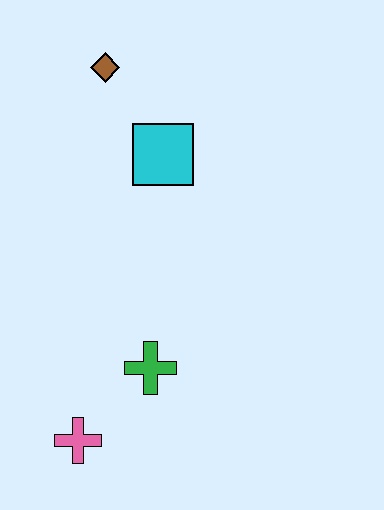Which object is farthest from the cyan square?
The pink cross is farthest from the cyan square.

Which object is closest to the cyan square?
The brown diamond is closest to the cyan square.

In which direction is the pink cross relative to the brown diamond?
The pink cross is below the brown diamond.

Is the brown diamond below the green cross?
No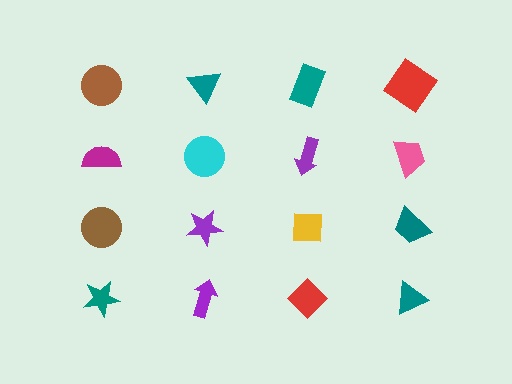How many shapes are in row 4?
4 shapes.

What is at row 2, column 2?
A cyan circle.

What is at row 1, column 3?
A teal rectangle.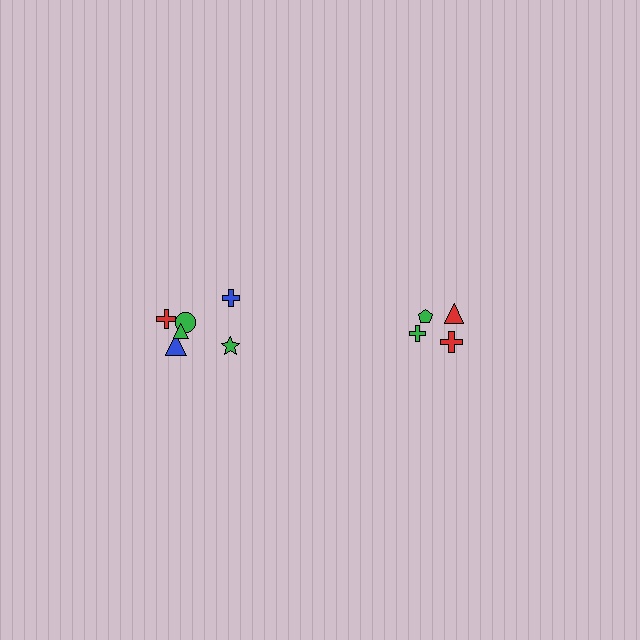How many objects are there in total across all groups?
There are 10 objects.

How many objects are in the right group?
There are 4 objects.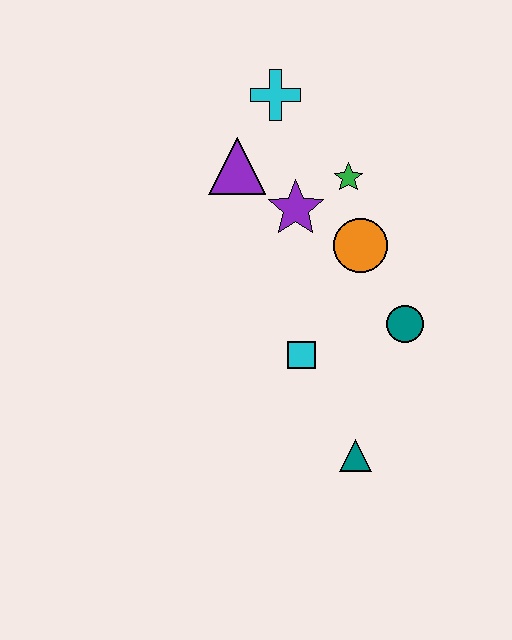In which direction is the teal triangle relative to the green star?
The teal triangle is below the green star.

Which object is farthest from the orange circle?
The teal triangle is farthest from the orange circle.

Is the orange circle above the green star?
No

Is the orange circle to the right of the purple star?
Yes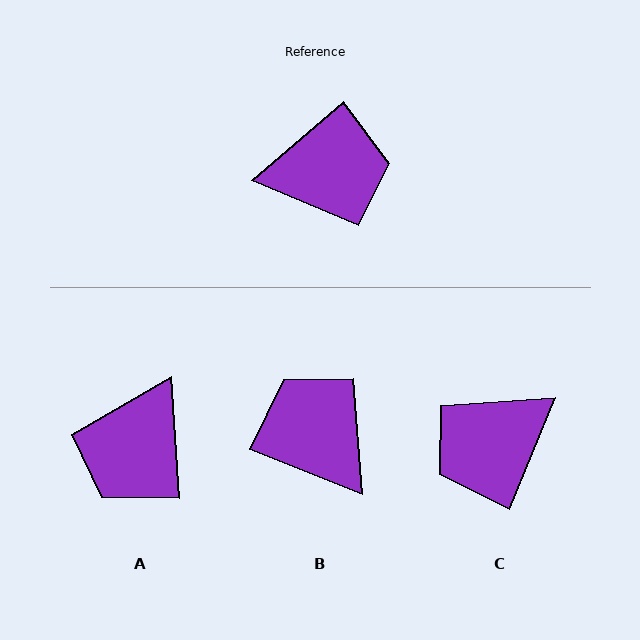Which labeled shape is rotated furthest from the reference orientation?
C, about 153 degrees away.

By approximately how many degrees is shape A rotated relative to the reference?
Approximately 127 degrees clockwise.